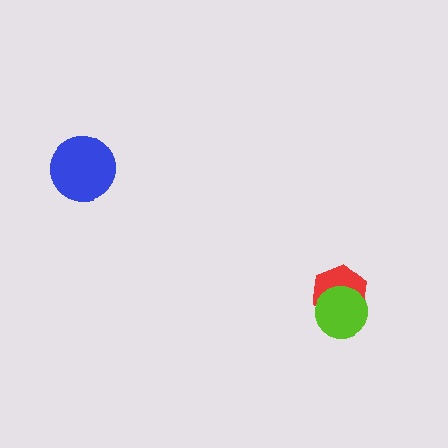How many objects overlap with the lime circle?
1 object overlaps with the lime circle.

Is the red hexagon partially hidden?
Yes, it is partially covered by another shape.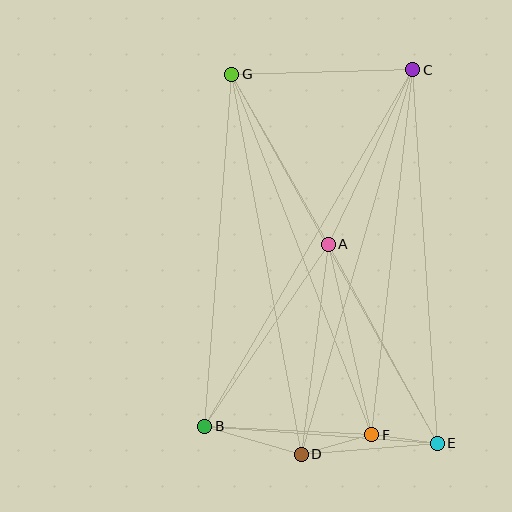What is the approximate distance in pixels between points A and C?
The distance between A and C is approximately 194 pixels.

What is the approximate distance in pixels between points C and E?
The distance between C and E is approximately 374 pixels.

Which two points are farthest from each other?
Points E and G are farthest from each other.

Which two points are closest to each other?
Points E and F are closest to each other.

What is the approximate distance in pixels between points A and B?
The distance between A and B is approximately 220 pixels.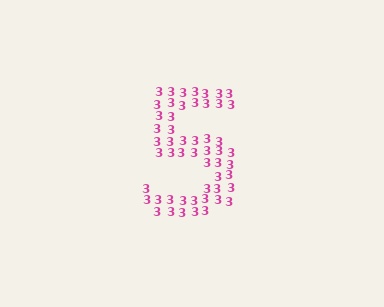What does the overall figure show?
The overall figure shows the digit 5.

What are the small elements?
The small elements are digit 3's.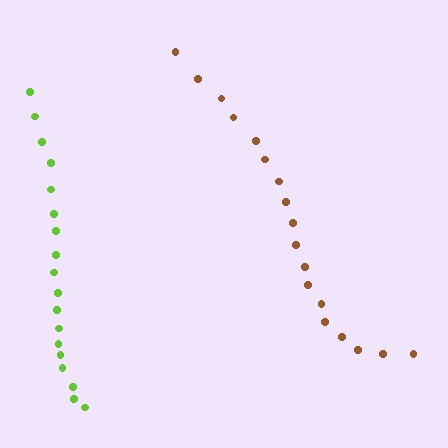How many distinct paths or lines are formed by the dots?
There are 2 distinct paths.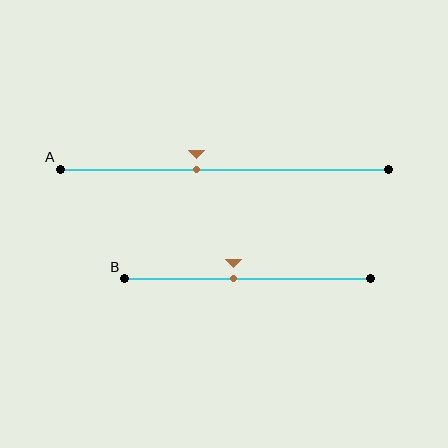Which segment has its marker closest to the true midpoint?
Segment B has its marker closest to the true midpoint.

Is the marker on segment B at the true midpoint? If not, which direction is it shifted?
No, the marker on segment B is shifted to the left by about 6% of the segment length.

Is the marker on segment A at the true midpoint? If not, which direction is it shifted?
No, the marker on segment A is shifted to the left by about 9% of the segment length.